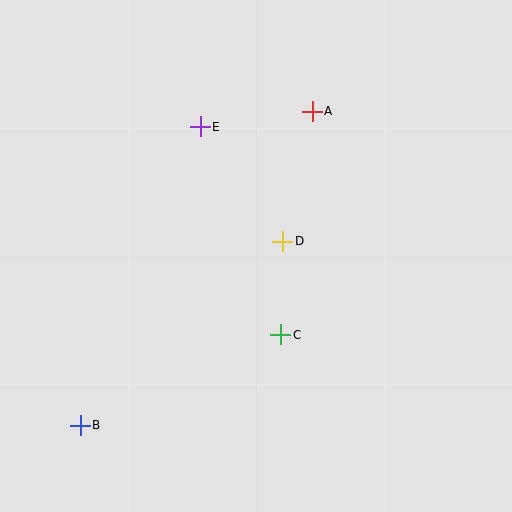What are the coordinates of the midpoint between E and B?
The midpoint between E and B is at (140, 276).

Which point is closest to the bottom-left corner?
Point B is closest to the bottom-left corner.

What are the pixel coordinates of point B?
Point B is at (80, 425).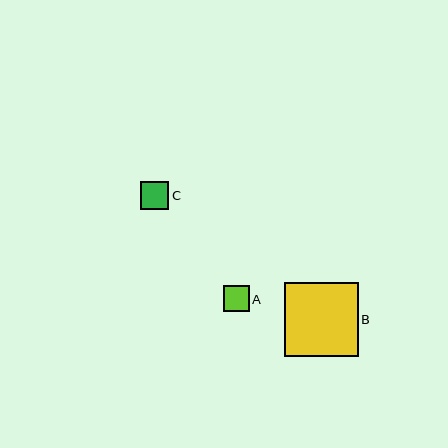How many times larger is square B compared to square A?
Square B is approximately 2.9 times the size of square A.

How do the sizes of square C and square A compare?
Square C and square A are approximately the same size.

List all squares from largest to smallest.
From largest to smallest: B, C, A.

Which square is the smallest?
Square A is the smallest with a size of approximately 26 pixels.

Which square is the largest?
Square B is the largest with a size of approximately 74 pixels.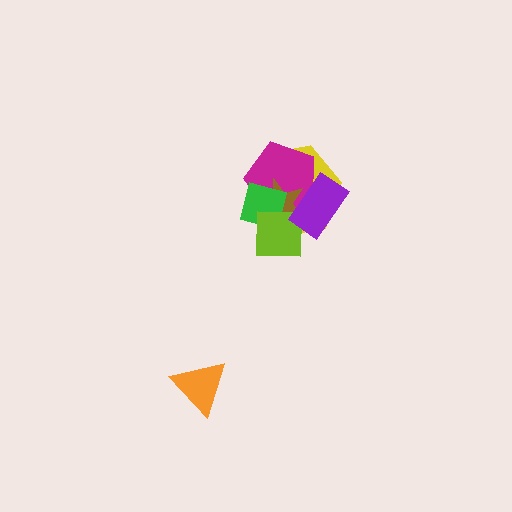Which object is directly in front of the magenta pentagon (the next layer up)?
The brown star is directly in front of the magenta pentagon.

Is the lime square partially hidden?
Yes, it is partially covered by another shape.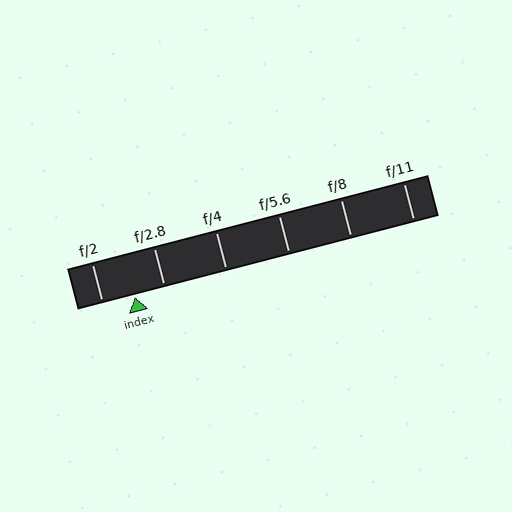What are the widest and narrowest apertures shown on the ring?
The widest aperture shown is f/2 and the narrowest is f/11.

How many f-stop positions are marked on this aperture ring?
There are 6 f-stop positions marked.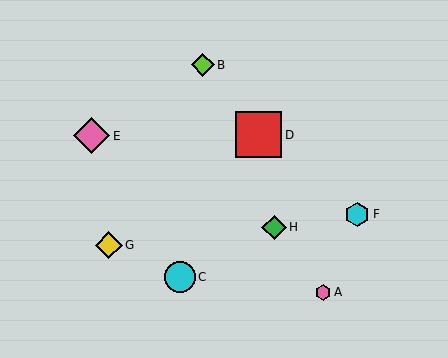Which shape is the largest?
The red square (labeled D) is the largest.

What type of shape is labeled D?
Shape D is a red square.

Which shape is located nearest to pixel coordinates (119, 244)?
The yellow diamond (labeled G) at (109, 245) is nearest to that location.